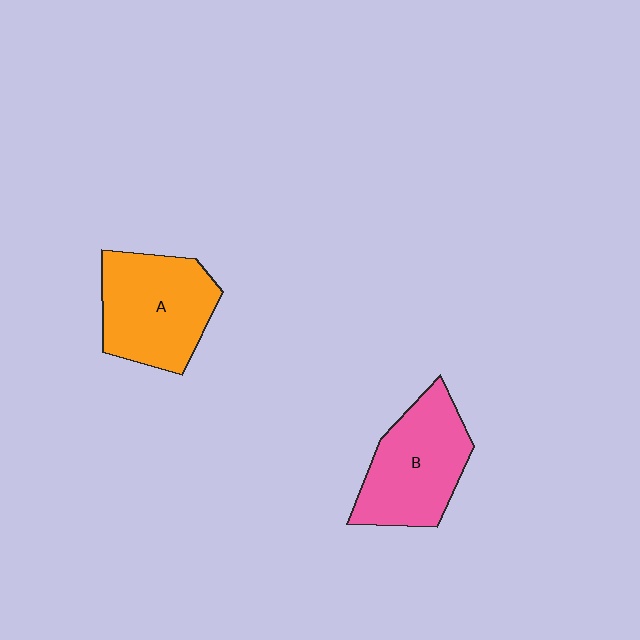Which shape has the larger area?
Shape A (orange).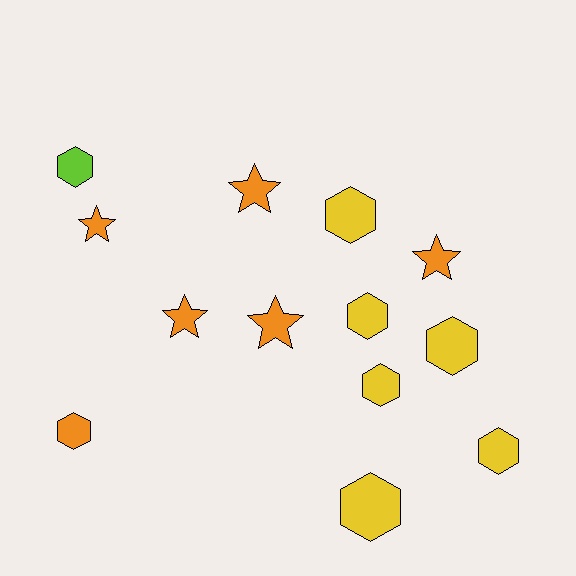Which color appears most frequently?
Yellow, with 6 objects.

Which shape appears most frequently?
Hexagon, with 8 objects.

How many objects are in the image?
There are 13 objects.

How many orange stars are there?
There are 5 orange stars.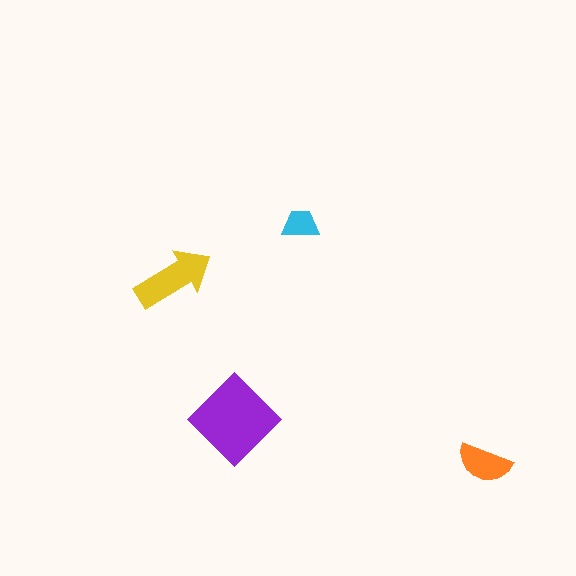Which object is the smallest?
The cyan trapezoid.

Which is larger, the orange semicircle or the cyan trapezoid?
The orange semicircle.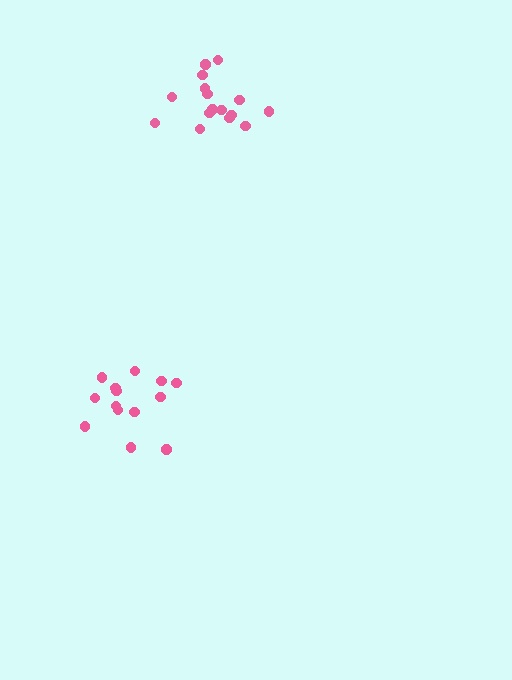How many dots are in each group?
Group 1: 16 dots, Group 2: 14 dots (30 total).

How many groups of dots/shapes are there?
There are 2 groups.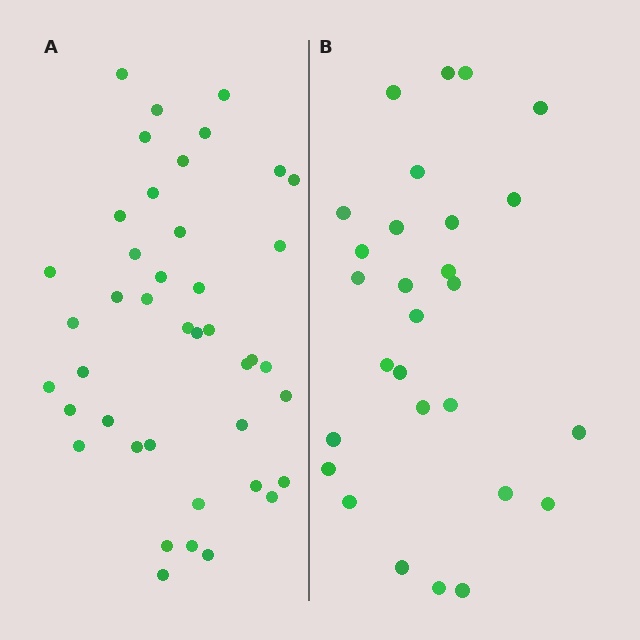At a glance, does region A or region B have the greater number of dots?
Region A (the left region) has more dots.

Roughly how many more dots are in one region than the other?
Region A has approximately 15 more dots than region B.